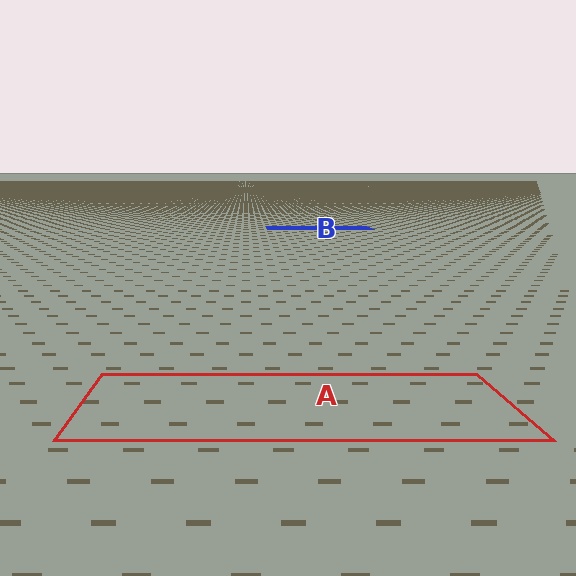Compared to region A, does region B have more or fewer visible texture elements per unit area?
Region B has more texture elements per unit area — they are packed more densely because it is farther away.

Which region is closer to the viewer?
Region A is closer. The texture elements there are larger and more spread out.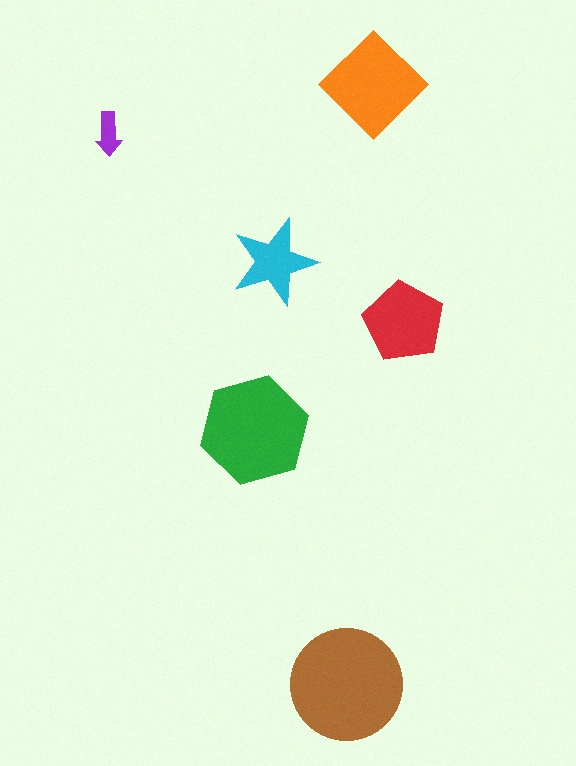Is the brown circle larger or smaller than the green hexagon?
Larger.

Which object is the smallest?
The purple arrow.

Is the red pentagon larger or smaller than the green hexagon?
Smaller.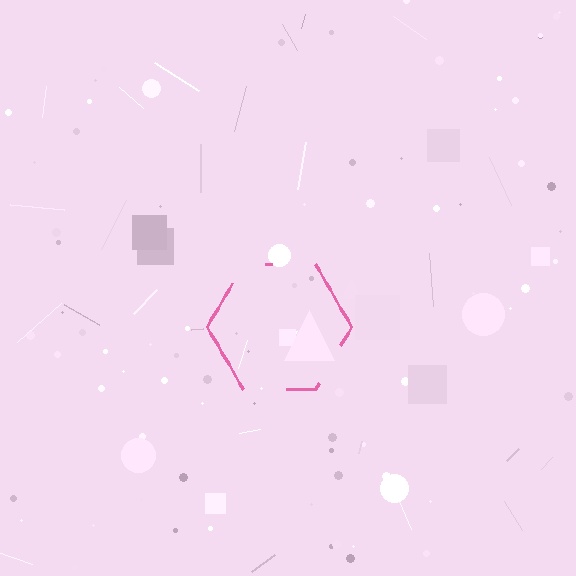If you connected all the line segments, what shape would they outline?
They would outline a hexagon.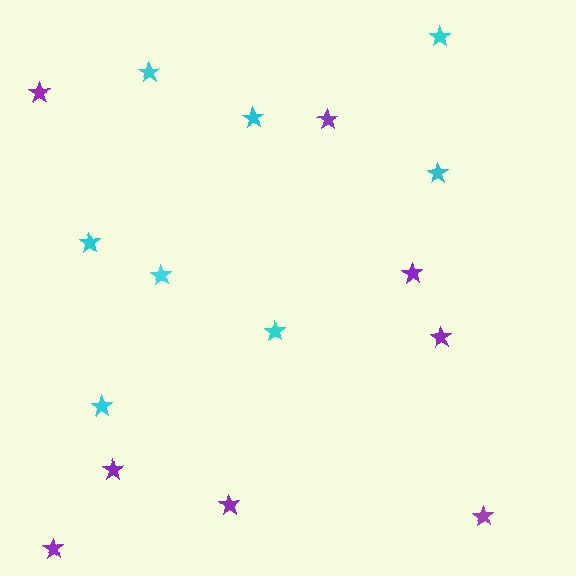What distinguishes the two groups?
There are 2 groups: one group of purple stars (8) and one group of cyan stars (8).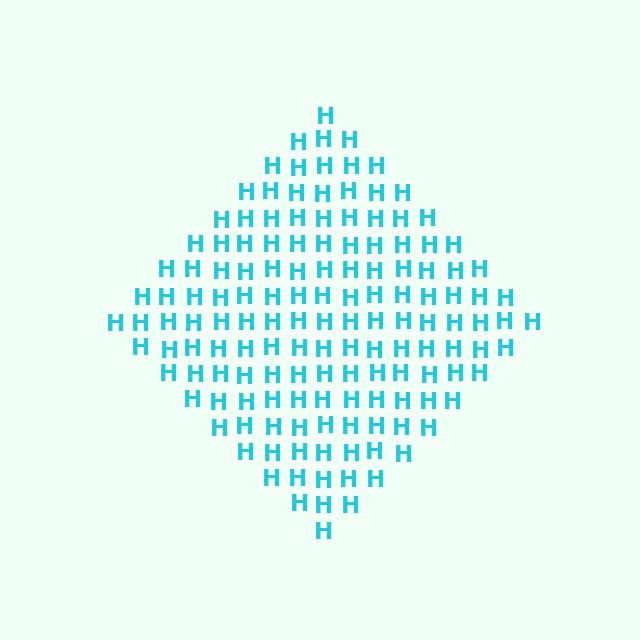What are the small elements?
The small elements are letter H's.